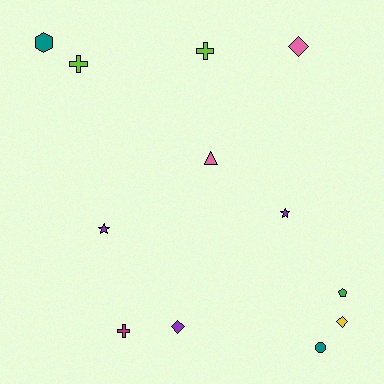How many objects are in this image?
There are 12 objects.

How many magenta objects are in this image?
There is 1 magenta object.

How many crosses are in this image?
There are 3 crosses.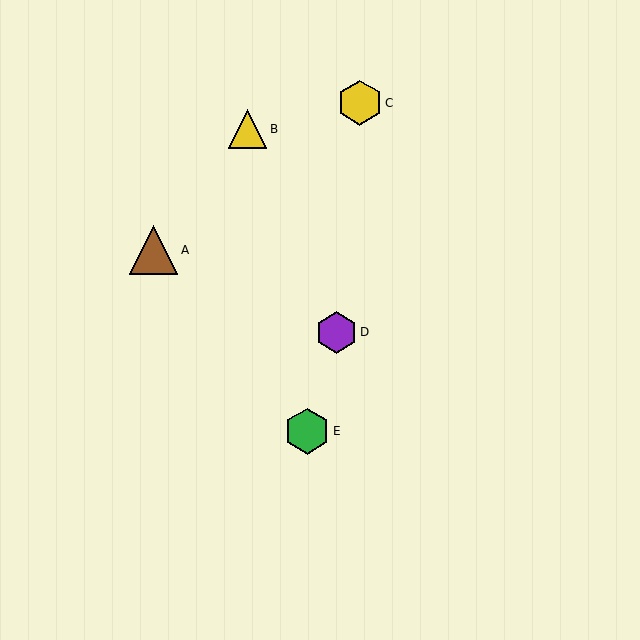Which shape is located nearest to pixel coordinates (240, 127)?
The yellow triangle (labeled B) at (248, 129) is nearest to that location.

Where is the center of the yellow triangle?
The center of the yellow triangle is at (248, 129).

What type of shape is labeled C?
Shape C is a yellow hexagon.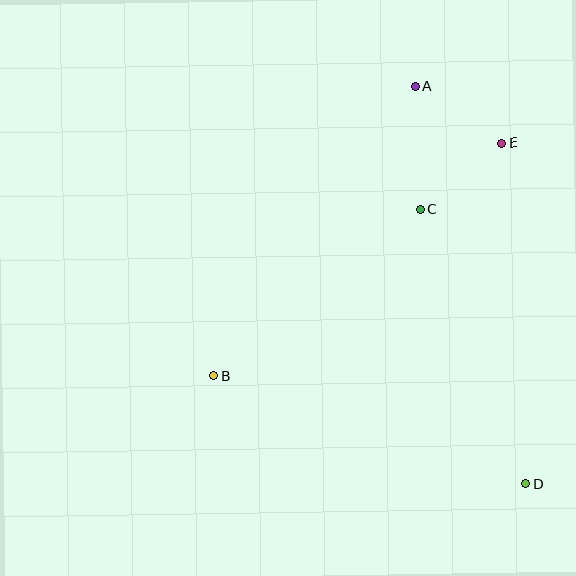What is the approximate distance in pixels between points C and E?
The distance between C and E is approximately 105 pixels.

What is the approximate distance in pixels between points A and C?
The distance between A and C is approximately 123 pixels.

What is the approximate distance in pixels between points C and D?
The distance between C and D is approximately 294 pixels.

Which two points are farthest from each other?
Points A and D are farthest from each other.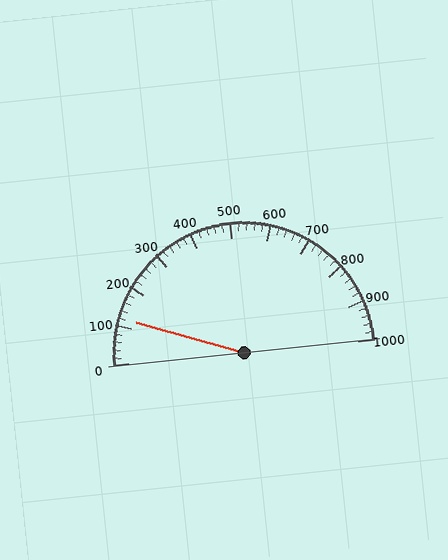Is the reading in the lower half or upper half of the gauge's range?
The reading is in the lower half of the range (0 to 1000).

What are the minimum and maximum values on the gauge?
The gauge ranges from 0 to 1000.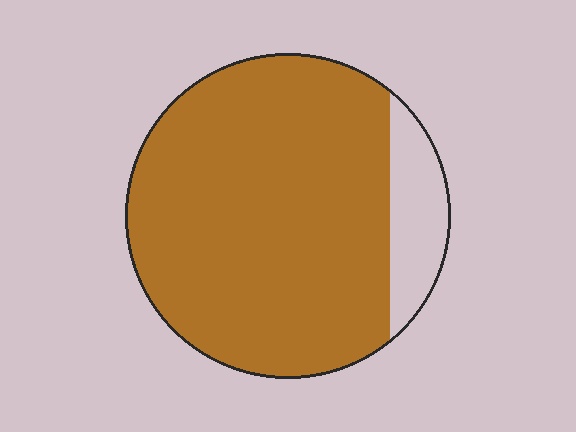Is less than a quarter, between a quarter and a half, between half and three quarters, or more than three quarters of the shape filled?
More than three quarters.